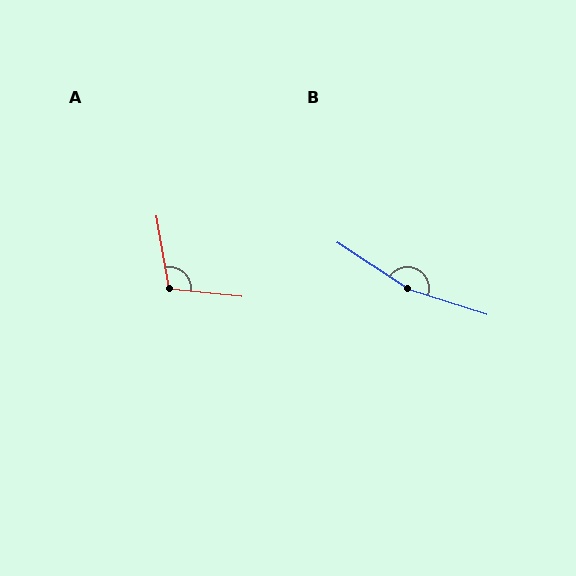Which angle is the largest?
B, at approximately 164 degrees.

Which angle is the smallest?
A, at approximately 106 degrees.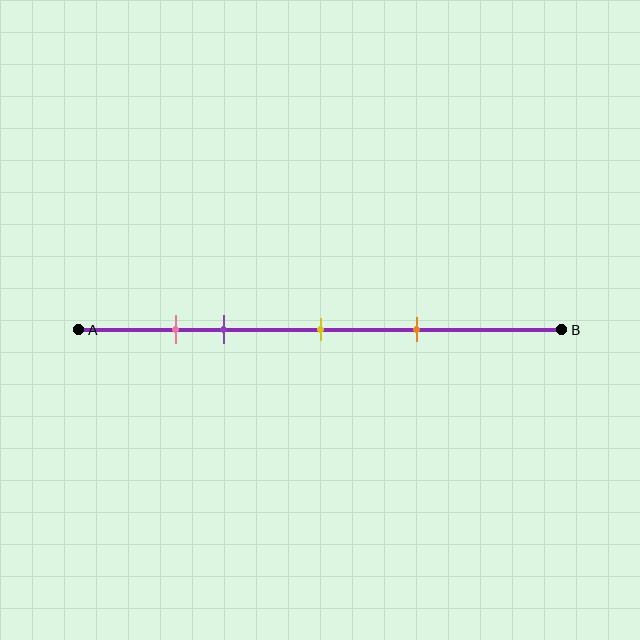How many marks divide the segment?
There are 4 marks dividing the segment.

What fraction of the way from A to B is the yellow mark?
The yellow mark is approximately 50% (0.5) of the way from A to B.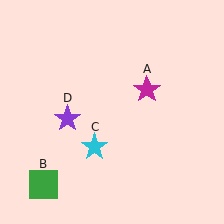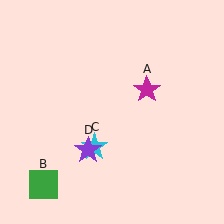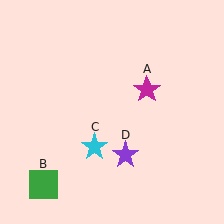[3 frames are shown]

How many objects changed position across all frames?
1 object changed position: purple star (object D).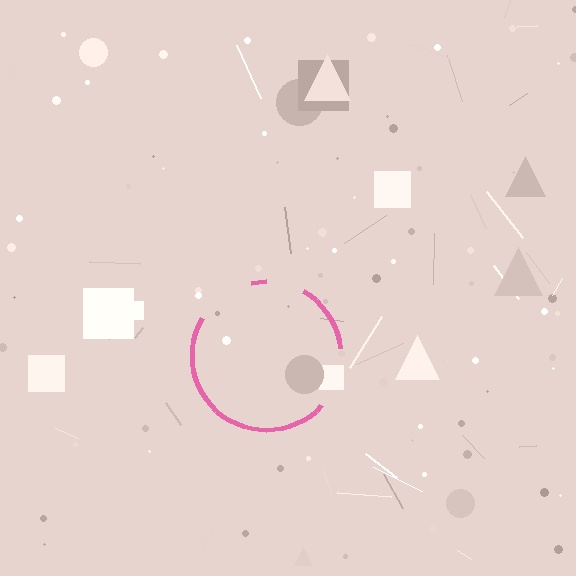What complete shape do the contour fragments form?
The contour fragments form a circle.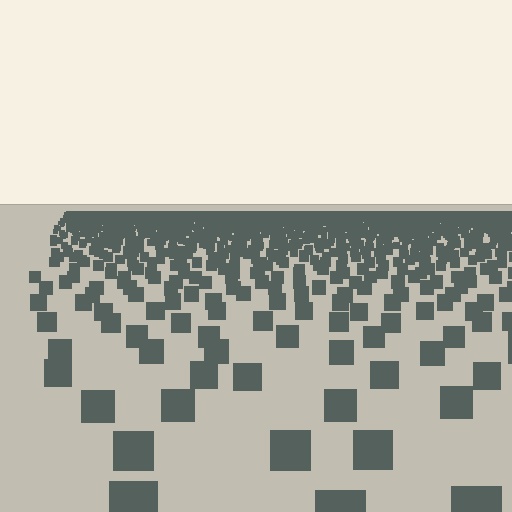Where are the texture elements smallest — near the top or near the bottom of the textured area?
Near the top.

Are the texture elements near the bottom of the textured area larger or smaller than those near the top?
Larger. Near the bottom, elements are closer to the viewer and appear at a bigger on-screen size.